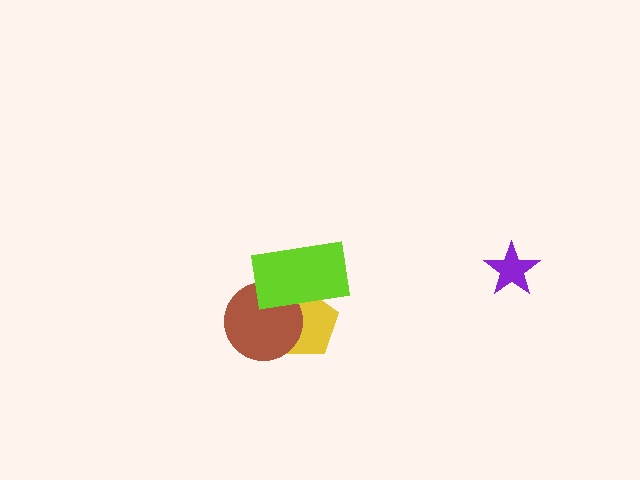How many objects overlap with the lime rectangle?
2 objects overlap with the lime rectangle.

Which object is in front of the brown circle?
The lime rectangle is in front of the brown circle.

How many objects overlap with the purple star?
0 objects overlap with the purple star.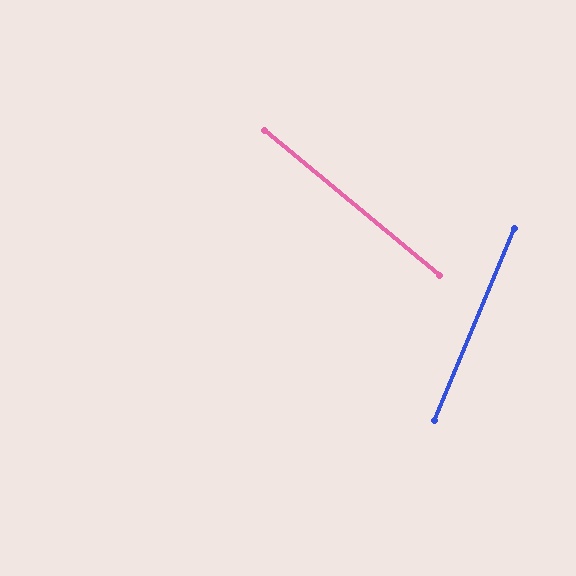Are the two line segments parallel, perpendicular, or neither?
Neither parallel nor perpendicular — they differ by about 73°.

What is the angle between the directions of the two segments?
Approximately 73 degrees.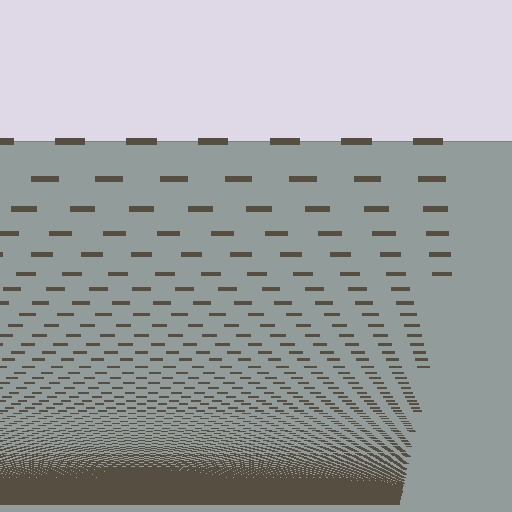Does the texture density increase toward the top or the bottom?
Density increases toward the bottom.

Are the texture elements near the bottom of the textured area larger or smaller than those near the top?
Smaller. The gradient is inverted — elements near the bottom are smaller and denser.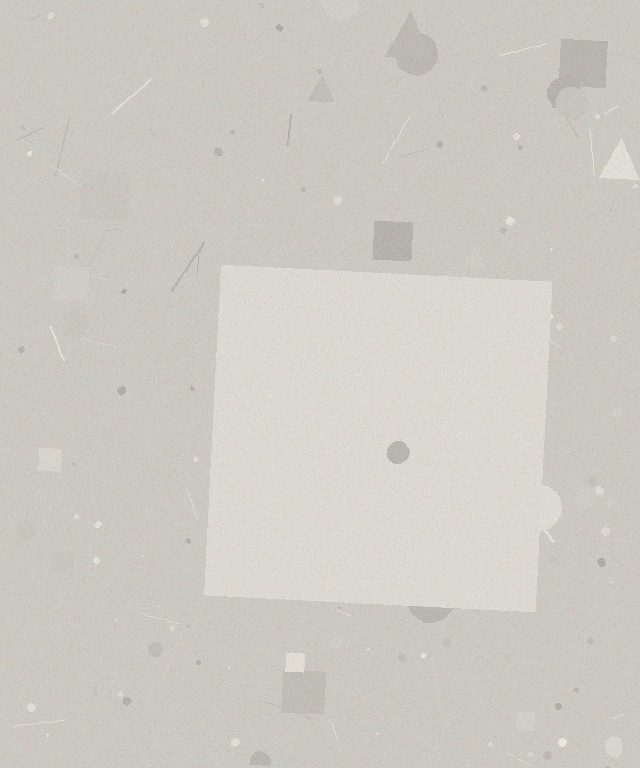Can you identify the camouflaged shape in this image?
The camouflaged shape is a square.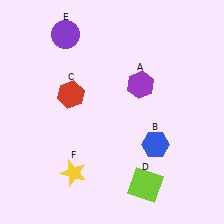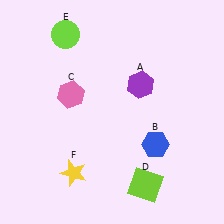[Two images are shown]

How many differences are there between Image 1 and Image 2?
There are 2 differences between the two images.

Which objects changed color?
C changed from red to pink. E changed from purple to lime.